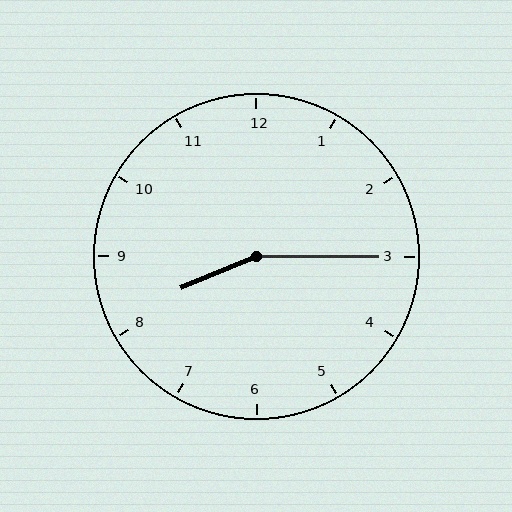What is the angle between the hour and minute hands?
Approximately 158 degrees.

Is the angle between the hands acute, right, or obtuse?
It is obtuse.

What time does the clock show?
8:15.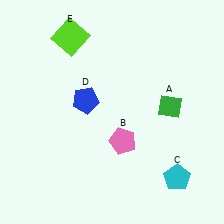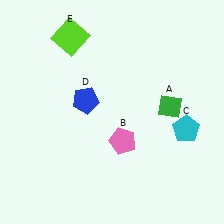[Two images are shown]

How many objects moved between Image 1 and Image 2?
1 object moved between the two images.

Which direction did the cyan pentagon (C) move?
The cyan pentagon (C) moved up.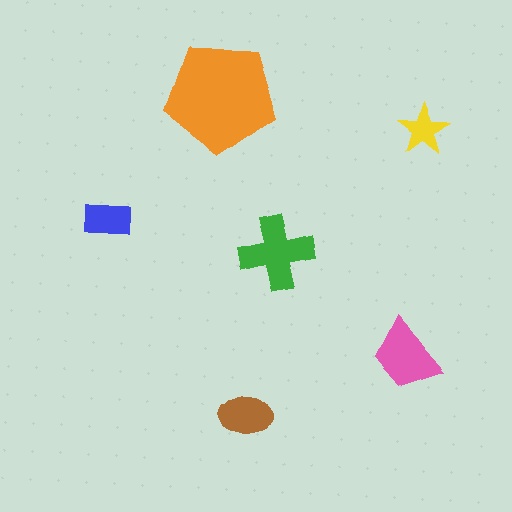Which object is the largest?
The orange pentagon.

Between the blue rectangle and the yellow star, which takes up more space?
The blue rectangle.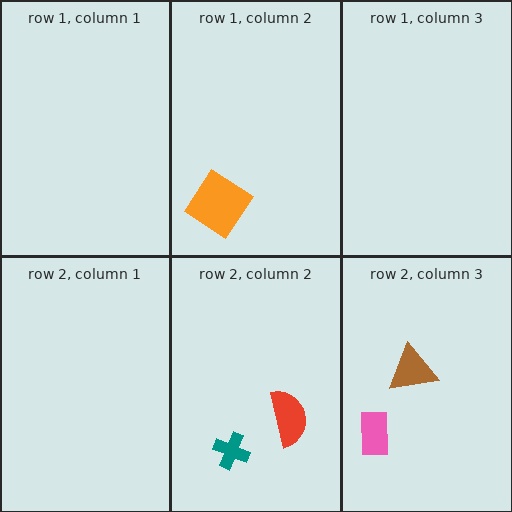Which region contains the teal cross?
The row 2, column 2 region.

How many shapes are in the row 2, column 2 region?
2.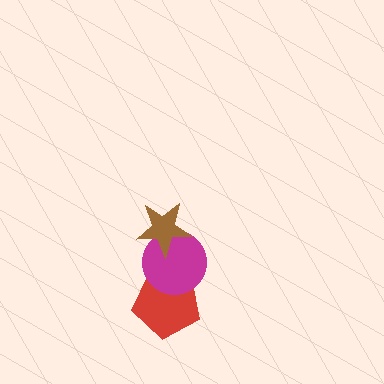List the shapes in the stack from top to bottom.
From top to bottom: the brown star, the magenta circle, the red pentagon.